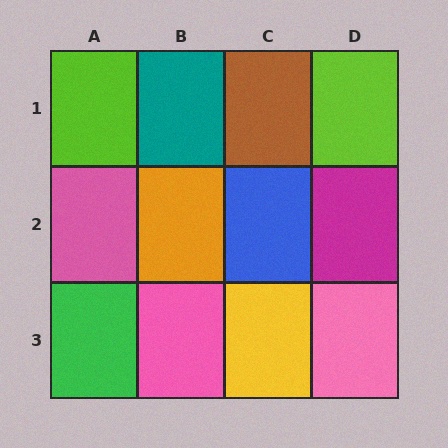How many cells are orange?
1 cell is orange.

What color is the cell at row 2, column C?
Blue.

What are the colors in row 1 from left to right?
Lime, teal, brown, lime.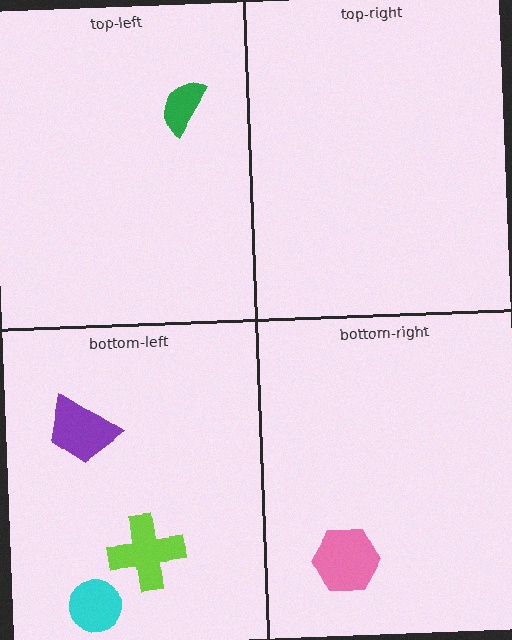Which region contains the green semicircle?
The top-left region.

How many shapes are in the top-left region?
1.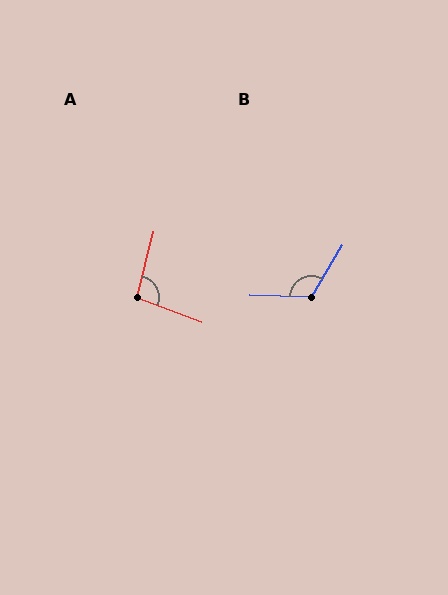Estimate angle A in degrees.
Approximately 96 degrees.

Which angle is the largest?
B, at approximately 118 degrees.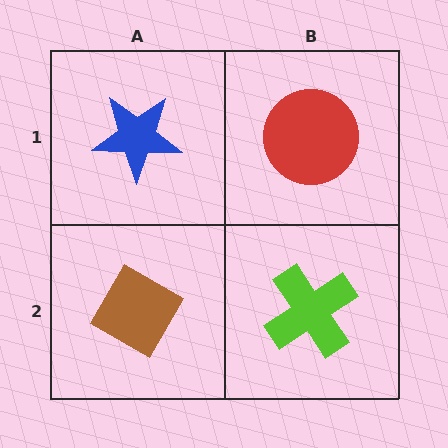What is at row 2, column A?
A brown diamond.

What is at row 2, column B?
A lime cross.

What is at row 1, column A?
A blue star.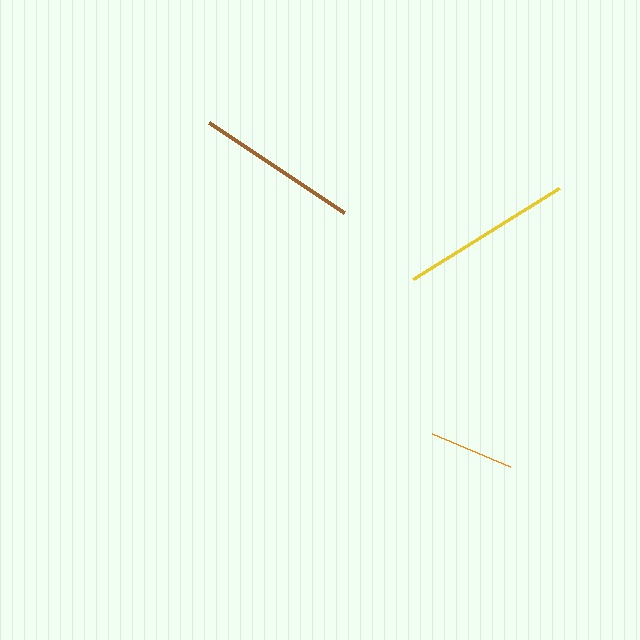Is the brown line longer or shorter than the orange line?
The brown line is longer than the orange line.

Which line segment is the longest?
The yellow line is the longest at approximately 172 pixels.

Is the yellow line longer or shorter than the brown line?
The yellow line is longer than the brown line.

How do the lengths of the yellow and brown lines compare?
The yellow and brown lines are approximately the same length.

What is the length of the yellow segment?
The yellow segment is approximately 172 pixels long.